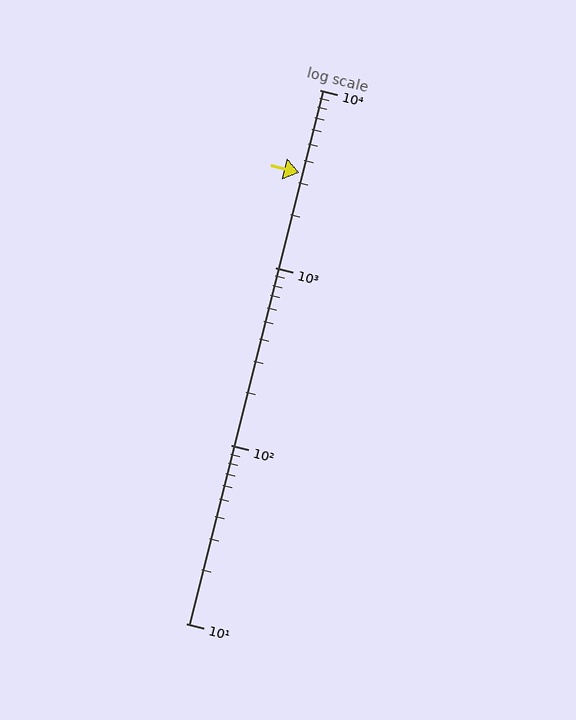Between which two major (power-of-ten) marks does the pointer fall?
The pointer is between 1000 and 10000.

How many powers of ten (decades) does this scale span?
The scale spans 3 decades, from 10 to 10000.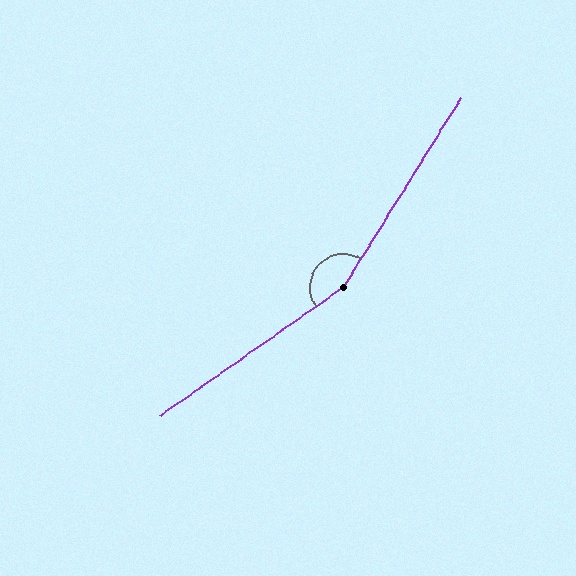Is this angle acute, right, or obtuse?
It is obtuse.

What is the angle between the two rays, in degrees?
Approximately 157 degrees.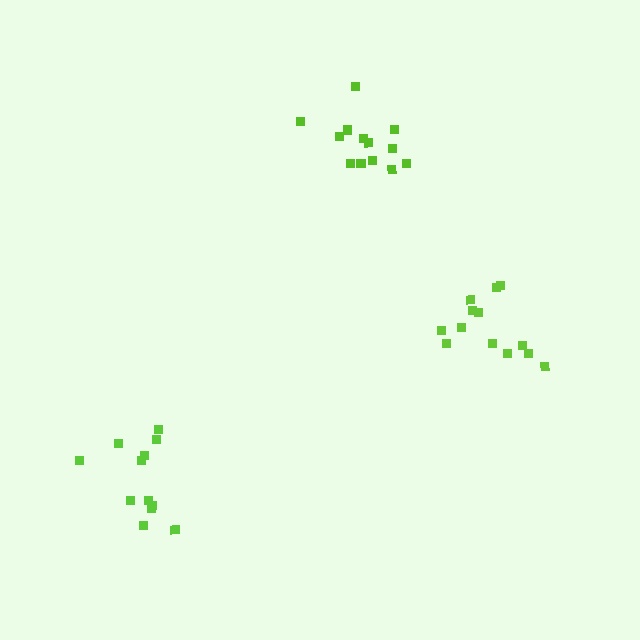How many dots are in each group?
Group 1: 13 dots, Group 2: 12 dots, Group 3: 13 dots (38 total).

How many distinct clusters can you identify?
There are 3 distinct clusters.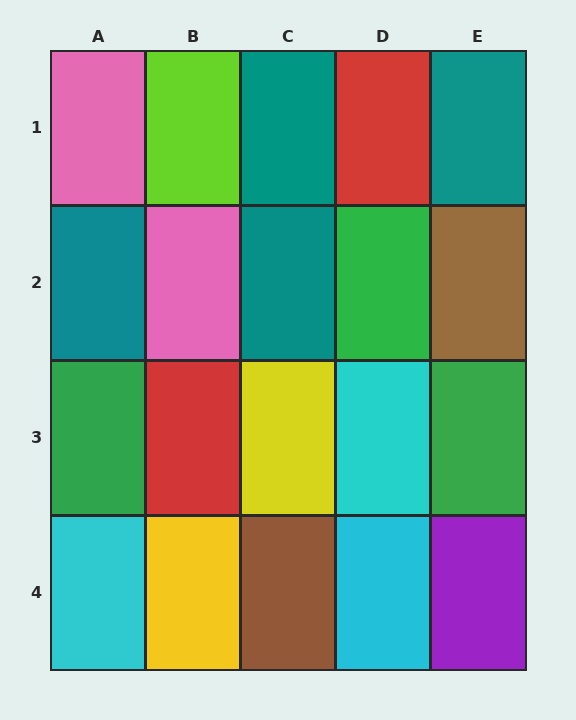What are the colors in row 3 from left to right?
Green, red, yellow, cyan, green.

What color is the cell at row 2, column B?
Pink.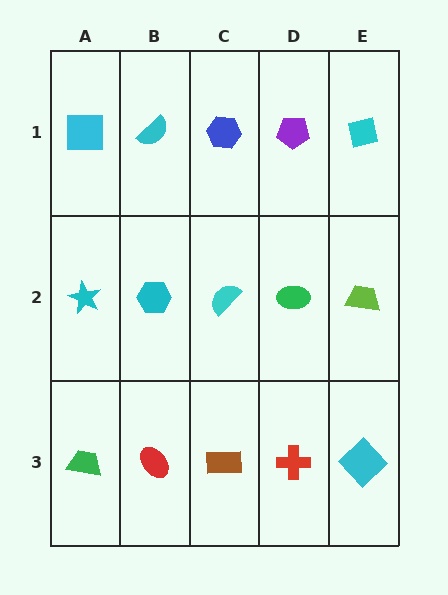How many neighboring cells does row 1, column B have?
3.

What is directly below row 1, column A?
A cyan star.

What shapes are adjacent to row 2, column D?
A purple pentagon (row 1, column D), a red cross (row 3, column D), a cyan semicircle (row 2, column C), a lime trapezoid (row 2, column E).